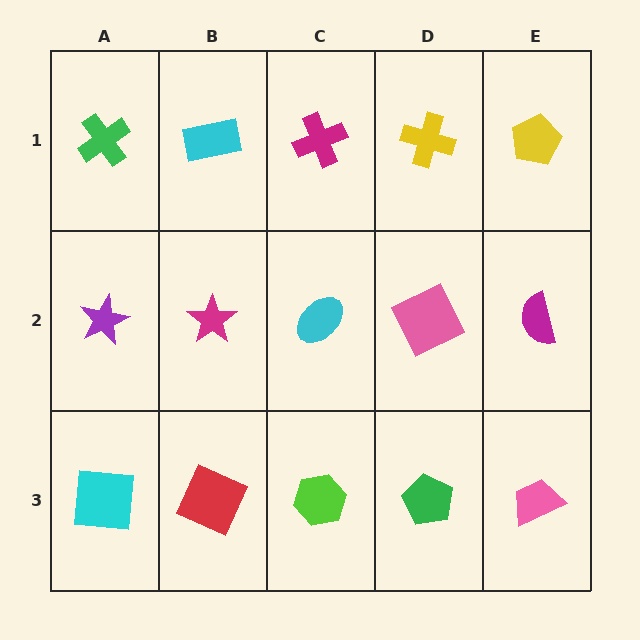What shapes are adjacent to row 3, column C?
A cyan ellipse (row 2, column C), a red square (row 3, column B), a green pentagon (row 3, column D).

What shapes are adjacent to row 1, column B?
A magenta star (row 2, column B), a green cross (row 1, column A), a magenta cross (row 1, column C).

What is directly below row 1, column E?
A magenta semicircle.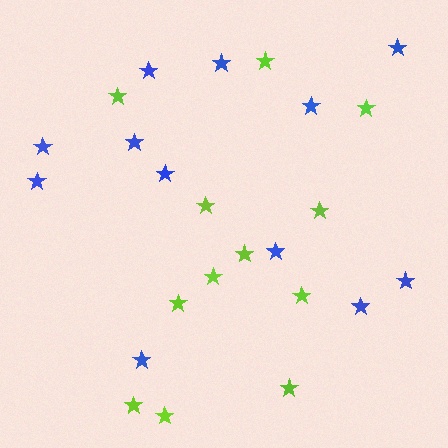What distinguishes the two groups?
There are 2 groups: one group of lime stars (12) and one group of blue stars (12).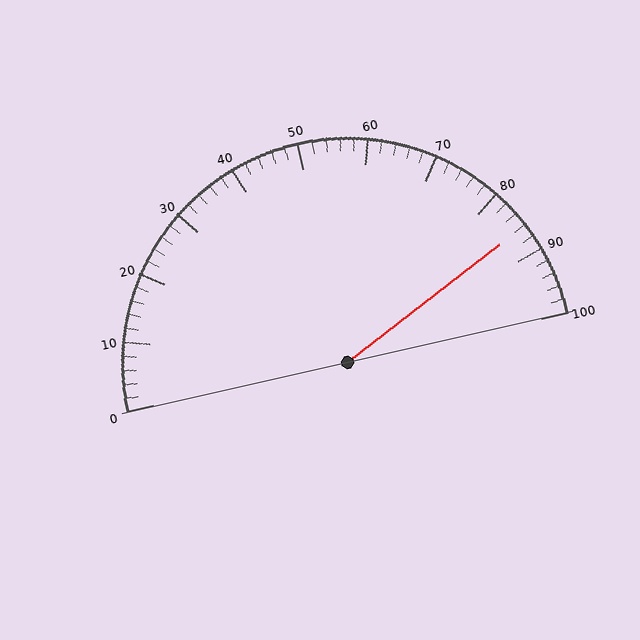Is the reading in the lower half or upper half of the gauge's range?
The reading is in the upper half of the range (0 to 100).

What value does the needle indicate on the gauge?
The needle indicates approximately 86.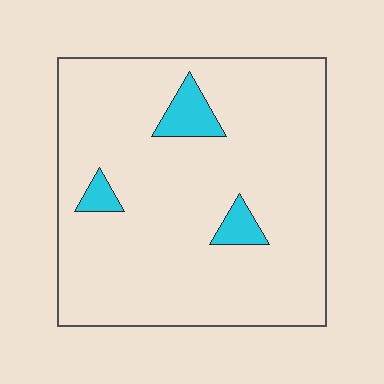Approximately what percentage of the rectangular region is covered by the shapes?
Approximately 5%.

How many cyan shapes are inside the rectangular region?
3.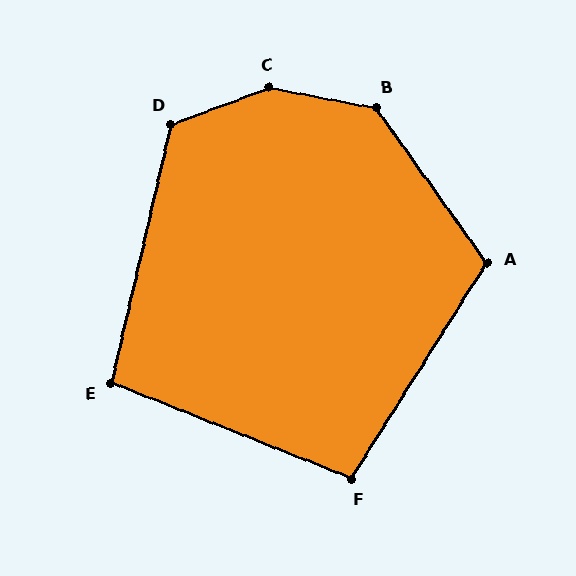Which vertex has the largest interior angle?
C, at approximately 149 degrees.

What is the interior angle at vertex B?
Approximately 136 degrees (obtuse).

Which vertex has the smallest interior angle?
E, at approximately 99 degrees.